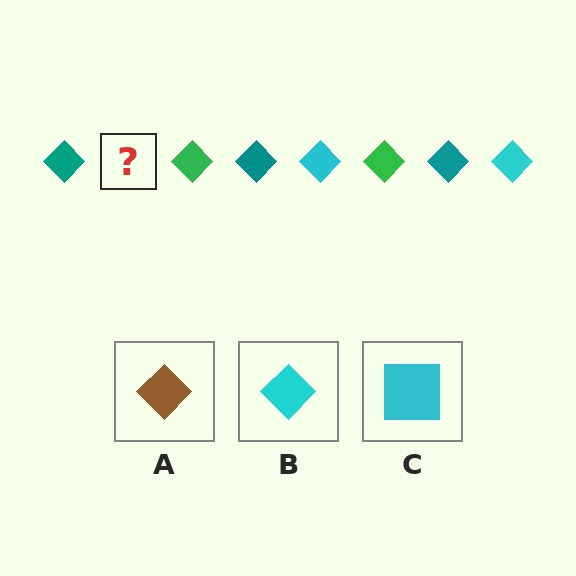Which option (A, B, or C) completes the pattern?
B.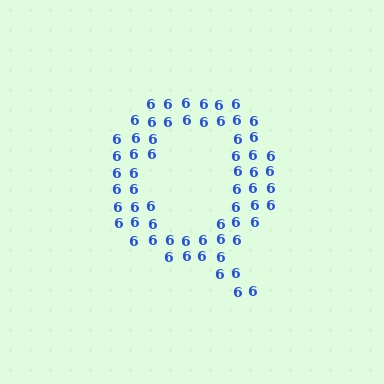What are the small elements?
The small elements are digit 6's.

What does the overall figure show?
The overall figure shows the letter Q.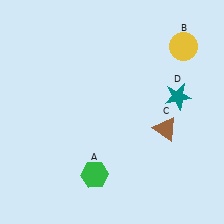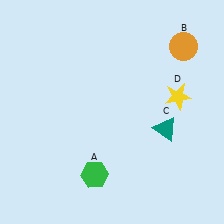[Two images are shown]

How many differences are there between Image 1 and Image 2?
There are 3 differences between the two images.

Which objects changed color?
B changed from yellow to orange. C changed from brown to teal. D changed from teal to yellow.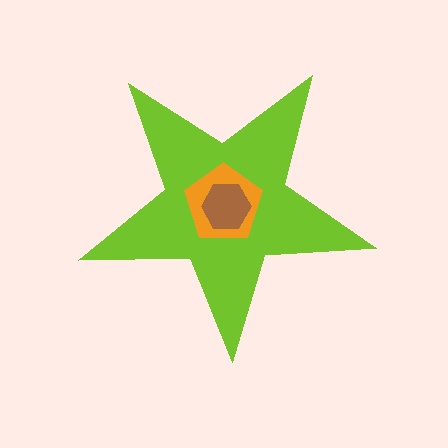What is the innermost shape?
The brown hexagon.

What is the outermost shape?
The lime star.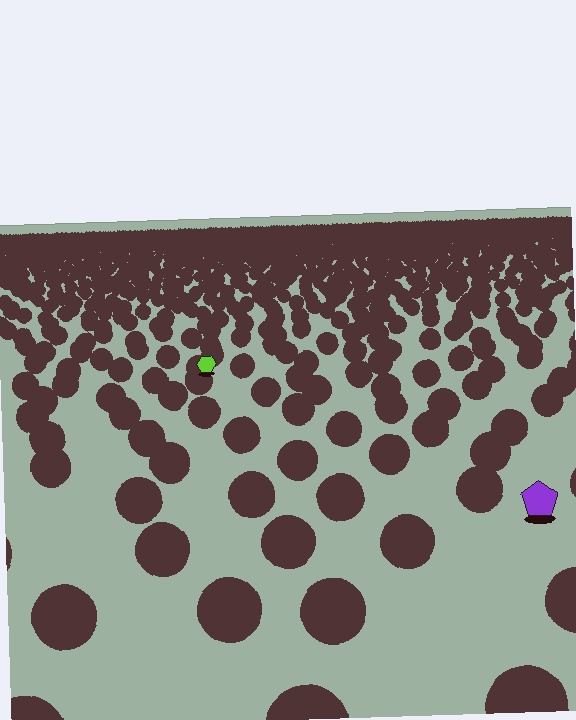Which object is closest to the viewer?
The purple pentagon is closest. The texture marks near it are larger and more spread out.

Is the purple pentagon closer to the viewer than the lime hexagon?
Yes. The purple pentagon is closer — you can tell from the texture gradient: the ground texture is coarser near it.